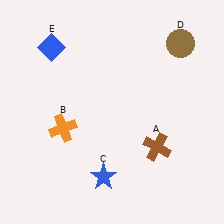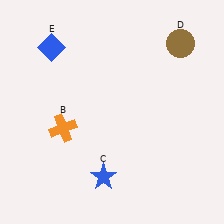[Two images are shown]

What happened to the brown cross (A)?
The brown cross (A) was removed in Image 2. It was in the bottom-right area of Image 1.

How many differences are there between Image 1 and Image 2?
There is 1 difference between the two images.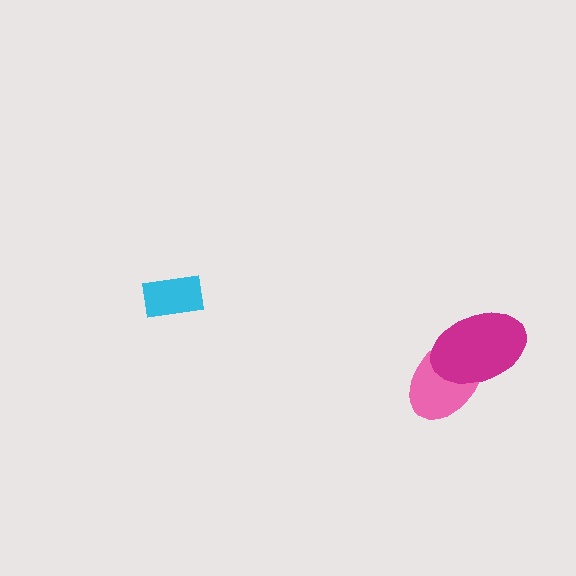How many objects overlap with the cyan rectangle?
0 objects overlap with the cyan rectangle.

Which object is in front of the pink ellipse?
The magenta ellipse is in front of the pink ellipse.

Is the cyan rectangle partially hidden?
No, no other shape covers it.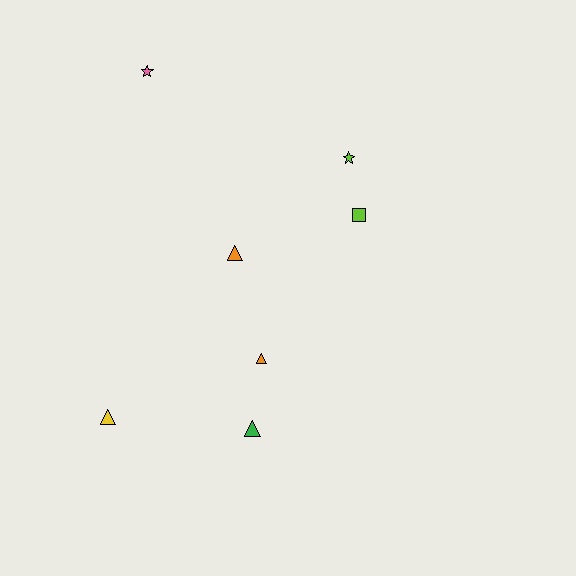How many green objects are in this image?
There is 1 green object.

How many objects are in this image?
There are 7 objects.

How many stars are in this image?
There are 2 stars.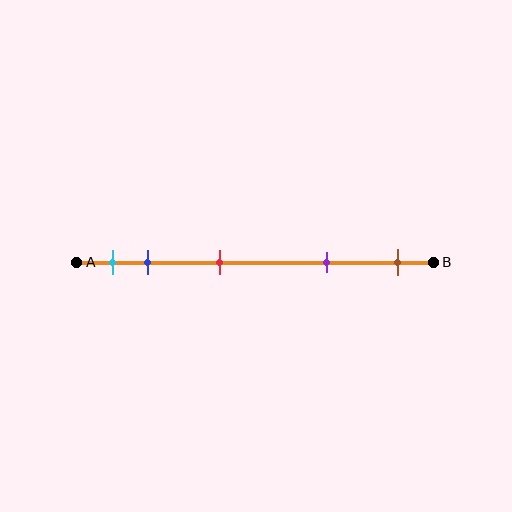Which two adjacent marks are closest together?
The cyan and blue marks are the closest adjacent pair.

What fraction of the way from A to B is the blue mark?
The blue mark is approximately 20% (0.2) of the way from A to B.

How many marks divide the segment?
There are 5 marks dividing the segment.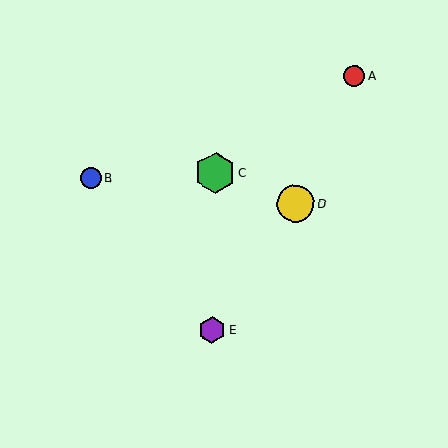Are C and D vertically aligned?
No, C is at x≈215 and D is at x≈296.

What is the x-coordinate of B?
Object B is at x≈91.